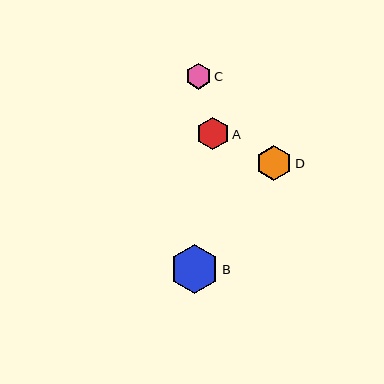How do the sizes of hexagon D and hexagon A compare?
Hexagon D and hexagon A are approximately the same size.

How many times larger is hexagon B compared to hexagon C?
Hexagon B is approximately 1.9 times the size of hexagon C.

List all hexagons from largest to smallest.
From largest to smallest: B, D, A, C.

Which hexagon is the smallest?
Hexagon C is the smallest with a size of approximately 26 pixels.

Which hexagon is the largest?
Hexagon B is the largest with a size of approximately 49 pixels.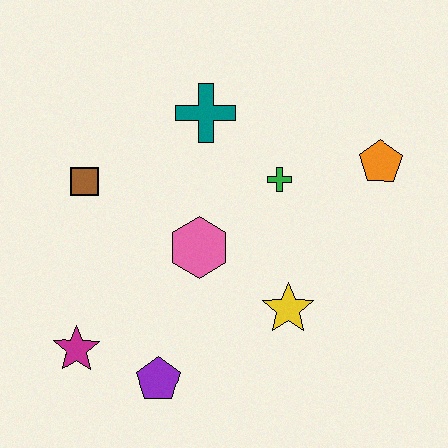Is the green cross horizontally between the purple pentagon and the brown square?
No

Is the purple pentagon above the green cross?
No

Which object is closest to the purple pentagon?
The magenta star is closest to the purple pentagon.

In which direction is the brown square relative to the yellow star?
The brown square is to the left of the yellow star.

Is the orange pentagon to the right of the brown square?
Yes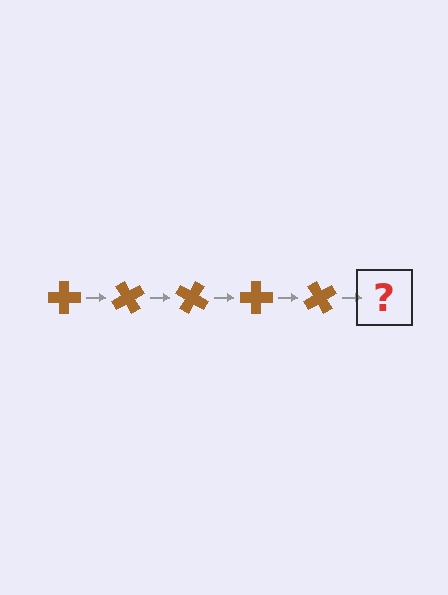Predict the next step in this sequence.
The next step is a brown cross rotated 300 degrees.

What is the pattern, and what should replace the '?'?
The pattern is that the cross rotates 60 degrees each step. The '?' should be a brown cross rotated 300 degrees.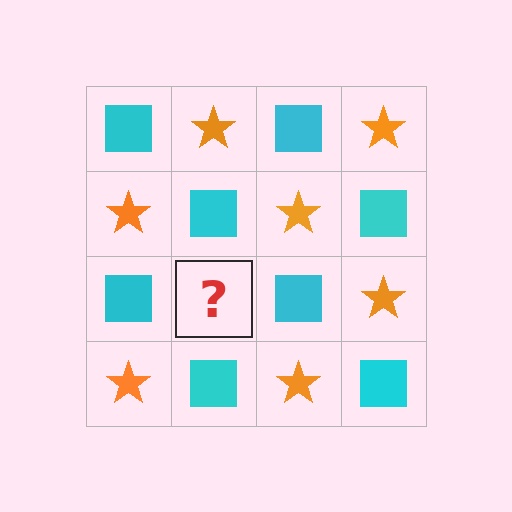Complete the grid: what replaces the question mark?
The question mark should be replaced with an orange star.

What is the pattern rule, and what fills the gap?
The rule is that it alternates cyan square and orange star in a checkerboard pattern. The gap should be filled with an orange star.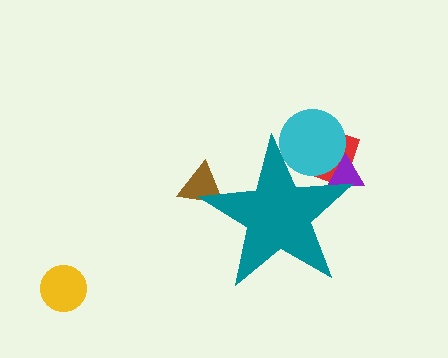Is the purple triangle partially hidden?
Yes, the purple triangle is partially hidden behind the teal star.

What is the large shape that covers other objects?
A teal star.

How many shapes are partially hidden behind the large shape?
4 shapes are partially hidden.